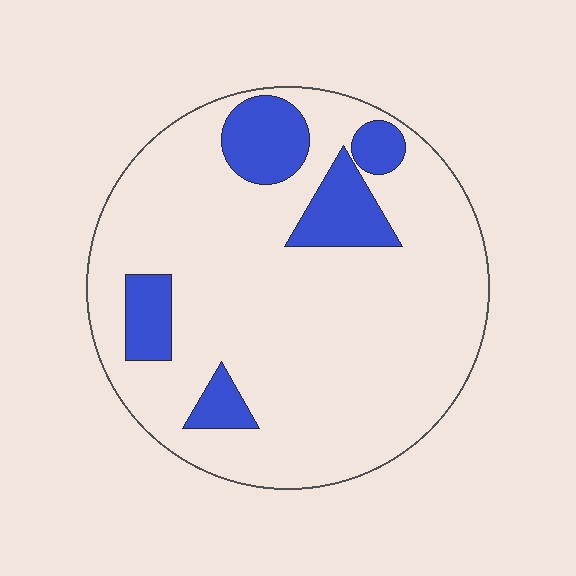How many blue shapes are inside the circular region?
5.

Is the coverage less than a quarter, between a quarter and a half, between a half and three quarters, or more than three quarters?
Less than a quarter.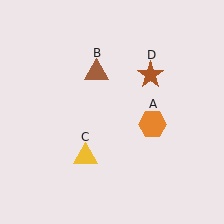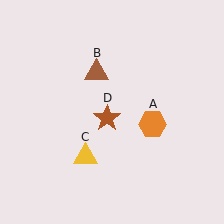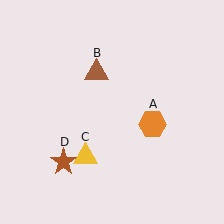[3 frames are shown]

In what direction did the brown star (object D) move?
The brown star (object D) moved down and to the left.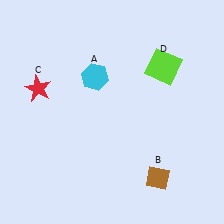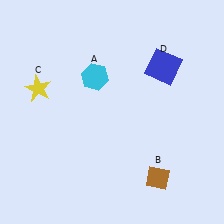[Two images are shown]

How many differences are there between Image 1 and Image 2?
There are 2 differences between the two images.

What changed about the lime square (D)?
In Image 1, D is lime. In Image 2, it changed to blue.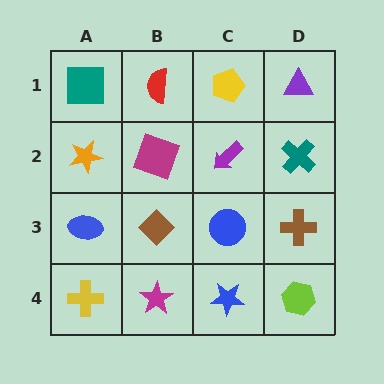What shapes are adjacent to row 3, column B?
A magenta square (row 2, column B), a magenta star (row 4, column B), a blue ellipse (row 3, column A), a blue circle (row 3, column C).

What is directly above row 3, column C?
A purple arrow.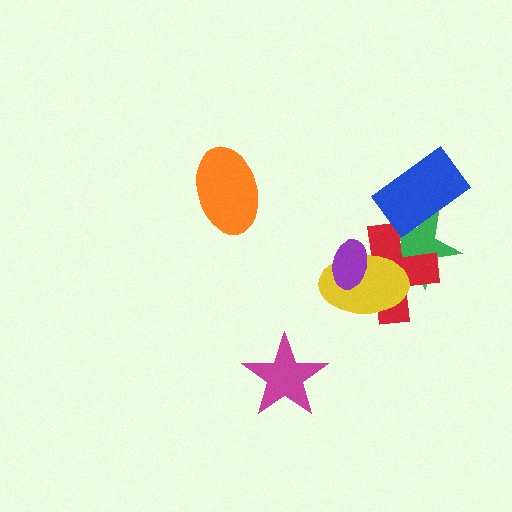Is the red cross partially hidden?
Yes, it is partially covered by another shape.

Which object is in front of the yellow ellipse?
The purple ellipse is in front of the yellow ellipse.